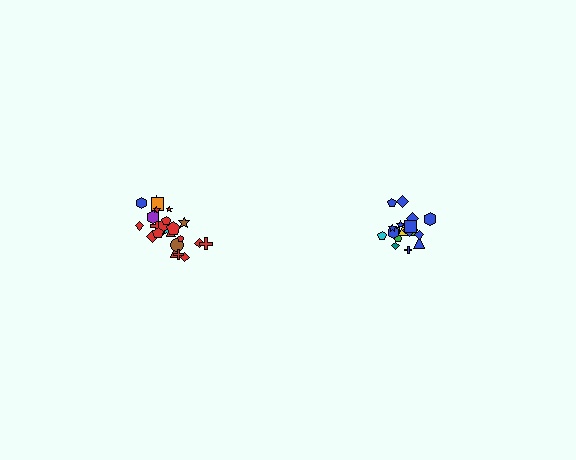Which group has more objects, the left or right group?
The left group.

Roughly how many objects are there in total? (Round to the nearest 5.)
Roughly 45 objects in total.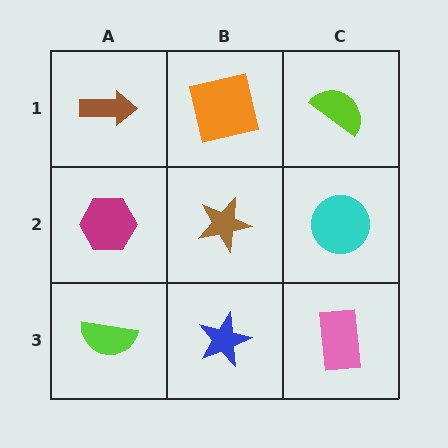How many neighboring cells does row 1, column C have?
2.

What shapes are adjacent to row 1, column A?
A magenta hexagon (row 2, column A), an orange square (row 1, column B).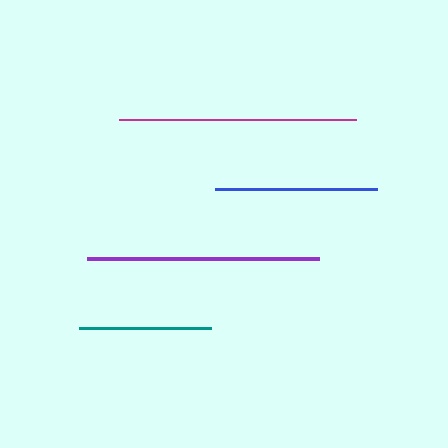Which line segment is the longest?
The magenta line is the longest at approximately 238 pixels.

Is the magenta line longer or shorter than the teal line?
The magenta line is longer than the teal line.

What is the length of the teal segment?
The teal segment is approximately 132 pixels long.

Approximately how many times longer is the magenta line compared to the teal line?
The magenta line is approximately 1.8 times the length of the teal line.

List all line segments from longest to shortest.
From longest to shortest: magenta, purple, blue, teal.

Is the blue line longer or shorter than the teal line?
The blue line is longer than the teal line.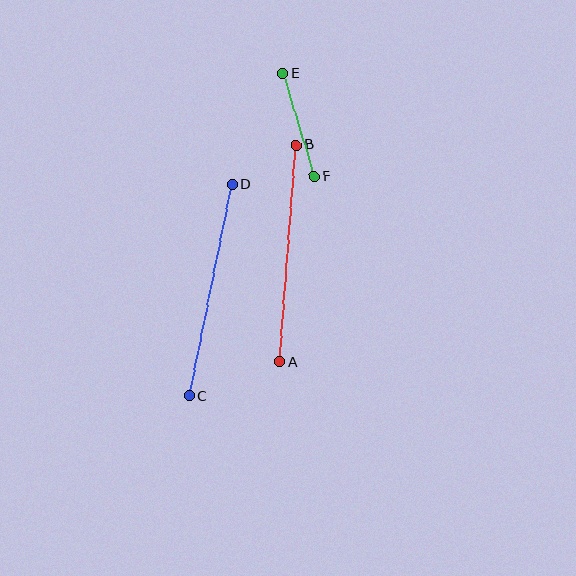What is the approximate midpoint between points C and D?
The midpoint is at approximately (211, 290) pixels.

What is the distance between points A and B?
The distance is approximately 218 pixels.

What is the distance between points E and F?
The distance is approximately 108 pixels.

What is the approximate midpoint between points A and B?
The midpoint is at approximately (288, 253) pixels.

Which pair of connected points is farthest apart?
Points A and B are farthest apart.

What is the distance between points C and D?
The distance is approximately 216 pixels.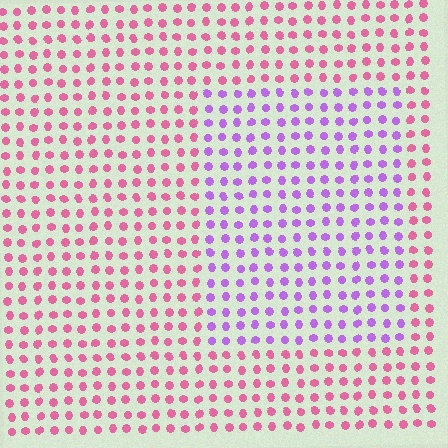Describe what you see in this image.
The image is filled with small pink elements in a uniform arrangement. A rectangle-shaped region is visible where the elements are tinted to a slightly different hue, forming a subtle color boundary.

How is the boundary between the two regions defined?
The boundary is defined purely by a slight shift in hue (about 52 degrees). Spacing, size, and orientation are identical on both sides.